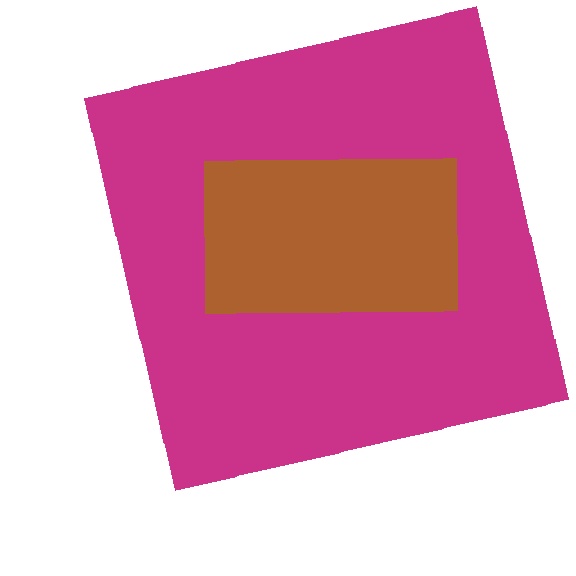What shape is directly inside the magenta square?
The brown rectangle.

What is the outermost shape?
The magenta square.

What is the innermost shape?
The brown rectangle.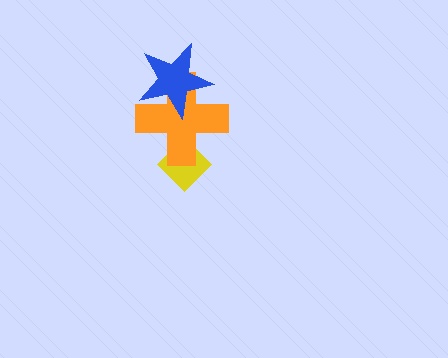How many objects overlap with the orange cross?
2 objects overlap with the orange cross.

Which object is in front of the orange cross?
The blue star is in front of the orange cross.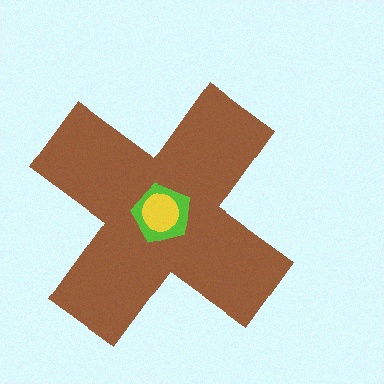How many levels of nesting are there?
3.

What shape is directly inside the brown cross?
The lime pentagon.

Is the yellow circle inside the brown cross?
Yes.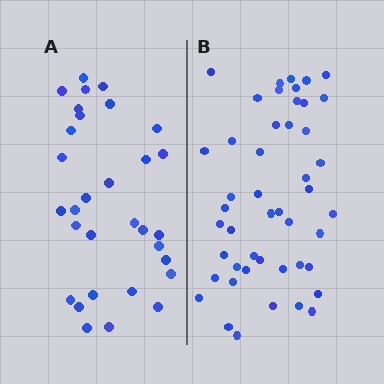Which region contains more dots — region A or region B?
Region B (the right region) has more dots.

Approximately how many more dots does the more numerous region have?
Region B has approximately 15 more dots than region A.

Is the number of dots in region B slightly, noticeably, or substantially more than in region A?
Region B has substantially more. The ratio is roughly 1.5 to 1.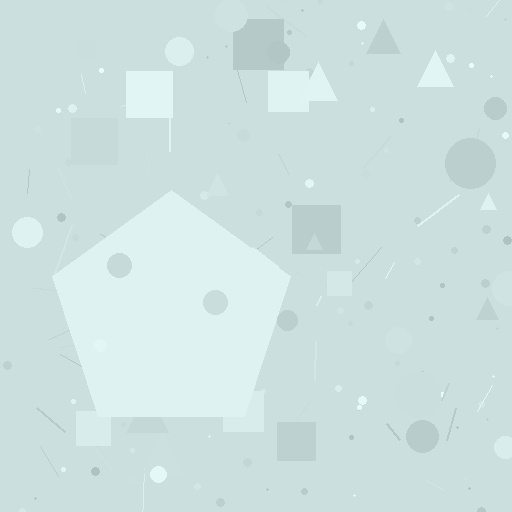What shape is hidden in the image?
A pentagon is hidden in the image.